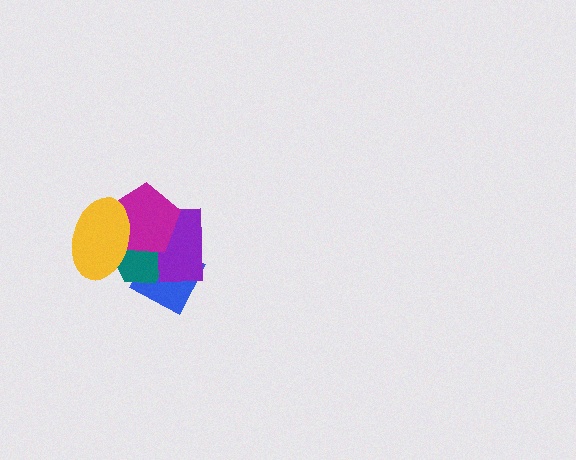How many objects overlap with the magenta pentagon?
4 objects overlap with the magenta pentagon.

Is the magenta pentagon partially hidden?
Yes, it is partially covered by another shape.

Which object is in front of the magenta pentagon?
The yellow ellipse is in front of the magenta pentagon.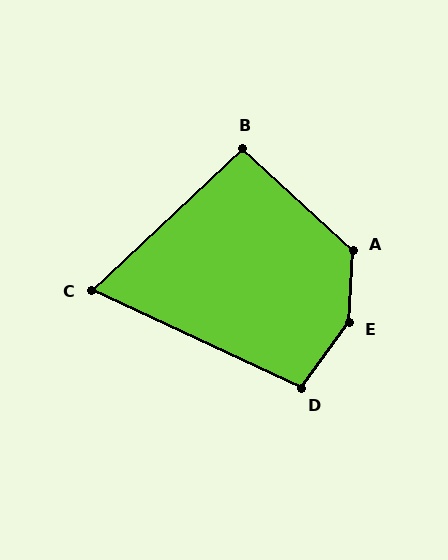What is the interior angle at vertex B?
Approximately 94 degrees (approximately right).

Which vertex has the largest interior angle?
E, at approximately 146 degrees.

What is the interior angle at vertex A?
Approximately 130 degrees (obtuse).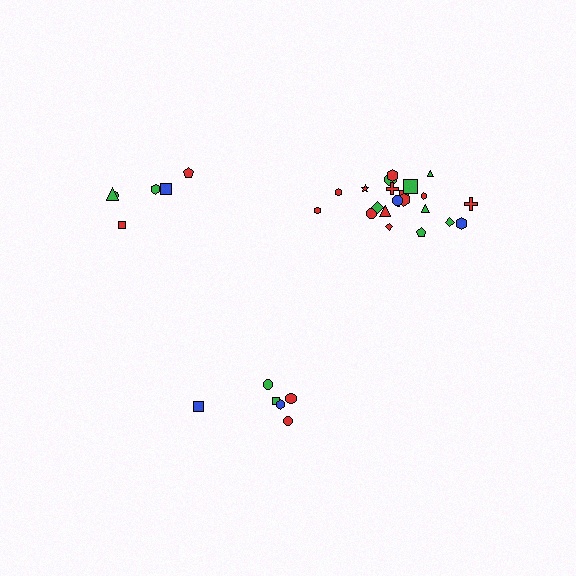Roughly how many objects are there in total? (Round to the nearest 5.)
Roughly 35 objects in total.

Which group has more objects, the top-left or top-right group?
The top-right group.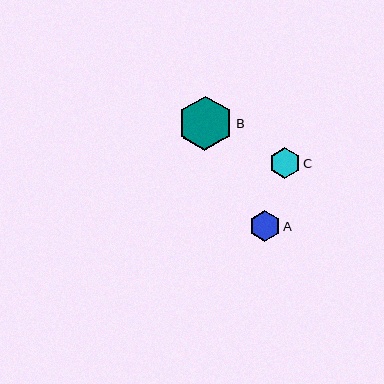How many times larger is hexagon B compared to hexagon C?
Hexagon B is approximately 1.7 times the size of hexagon C.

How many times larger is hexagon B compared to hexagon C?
Hexagon B is approximately 1.7 times the size of hexagon C.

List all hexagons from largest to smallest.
From largest to smallest: B, C, A.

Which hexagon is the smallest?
Hexagon A is the smallest with a size of approximately 31 pixels.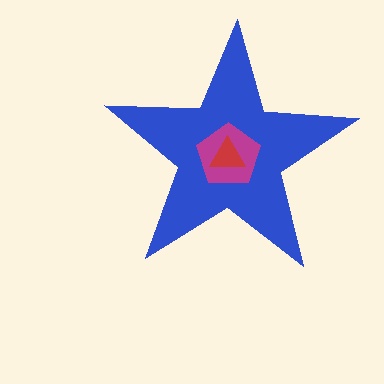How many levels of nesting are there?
3.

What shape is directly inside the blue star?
The magenta pentagon.